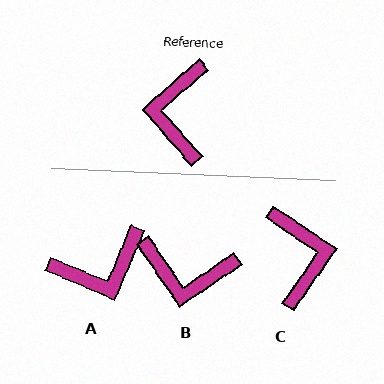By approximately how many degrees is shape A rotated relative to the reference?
Approximately 116 degrees counter-clockwise.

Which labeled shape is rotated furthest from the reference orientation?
C, about 166 degrees away.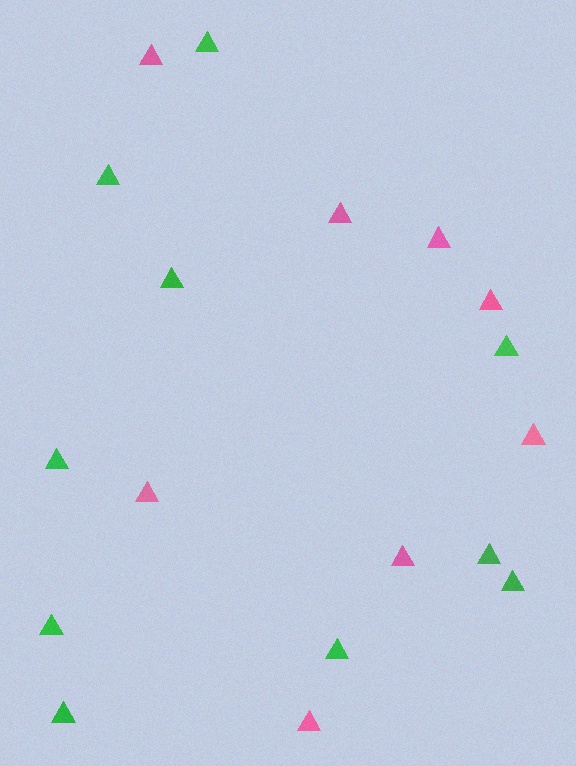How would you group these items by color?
There are 2 groups: one group of green triangles (10) and one group of pink triangles (8).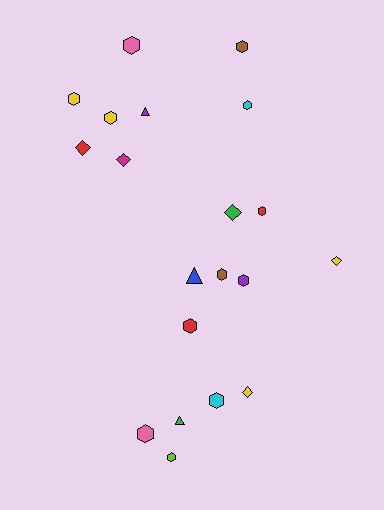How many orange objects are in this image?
There are no orange objects.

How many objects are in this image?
There are 20 objects.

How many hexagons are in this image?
There are 12 hexagons.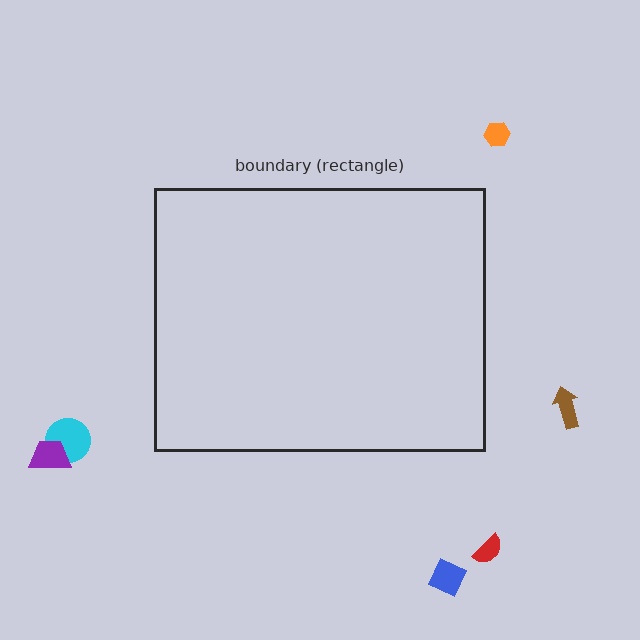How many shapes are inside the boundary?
0 inside, 6 outside.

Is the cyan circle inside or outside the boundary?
Outside.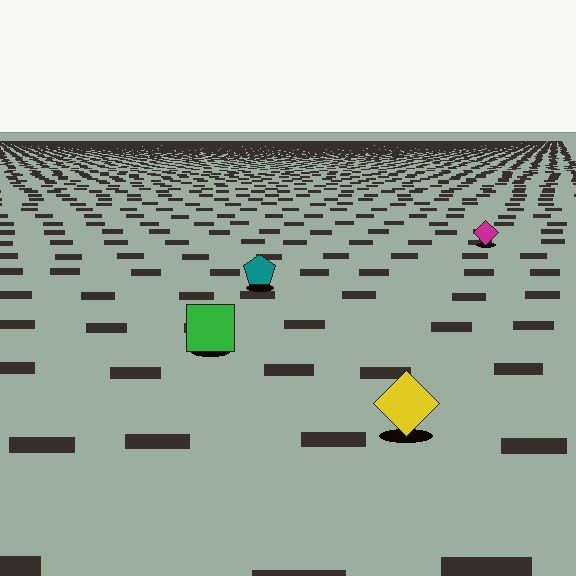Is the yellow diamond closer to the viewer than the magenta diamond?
Yes. The yellow diamond is closer — you can tell from the texture gradient: the ground texture is coarser near it.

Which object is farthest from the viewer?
The magenta diamond is farthest from the viewer. It appears smaller and the ground texture around it is denser.